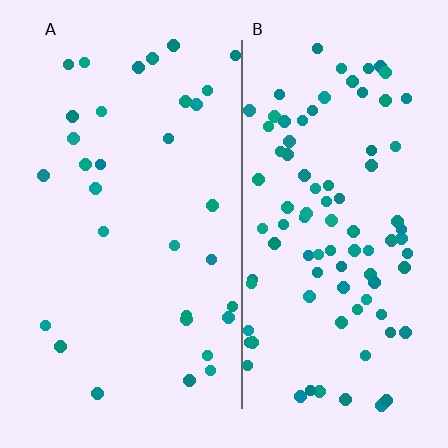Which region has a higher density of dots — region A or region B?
B (the right).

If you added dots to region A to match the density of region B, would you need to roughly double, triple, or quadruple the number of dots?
Approximately triple.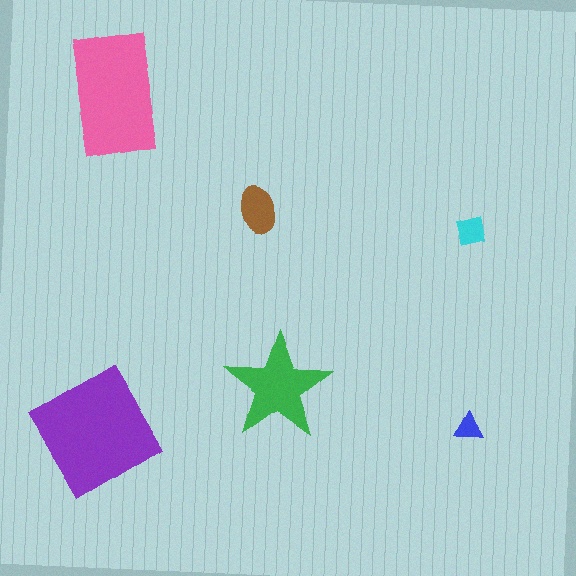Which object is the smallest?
The blue triangle.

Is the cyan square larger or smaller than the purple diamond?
Smaller.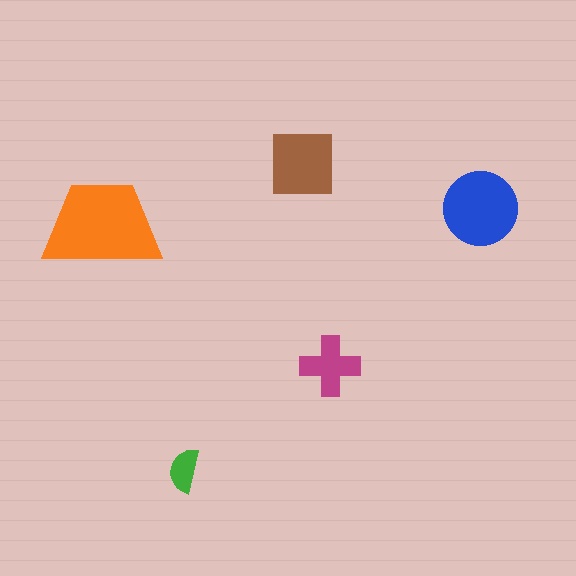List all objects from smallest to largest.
The green semicircle, the magenta cross, the brown square, the blue circle, the orange trapezoid.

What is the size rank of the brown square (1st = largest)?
3rd.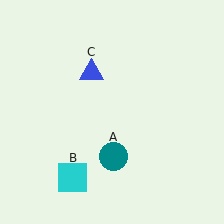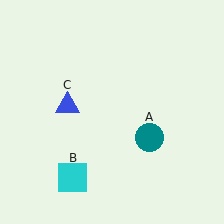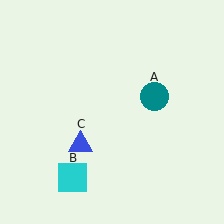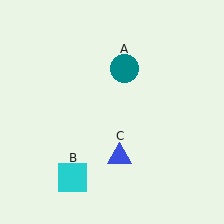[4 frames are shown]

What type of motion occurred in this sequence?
The teal circle (object A), blue triangle (object C) rotated counterclockwise around the center of the scene.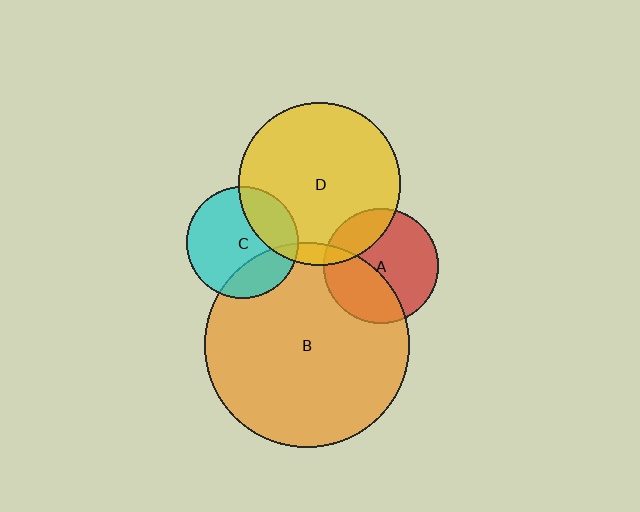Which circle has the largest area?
Circle B (orange).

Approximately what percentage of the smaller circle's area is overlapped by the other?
Approximately 20%.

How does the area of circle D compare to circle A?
Approximately 2.0 times.